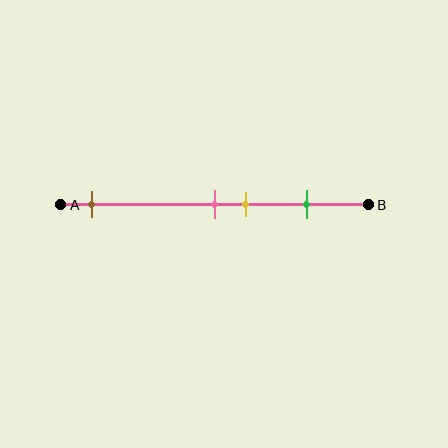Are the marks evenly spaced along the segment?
No, the marks are not evenly spaced.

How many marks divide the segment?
There are 4 marks dividing the segment.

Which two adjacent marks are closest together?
The pink and yellow marks are the closest adjacent pair.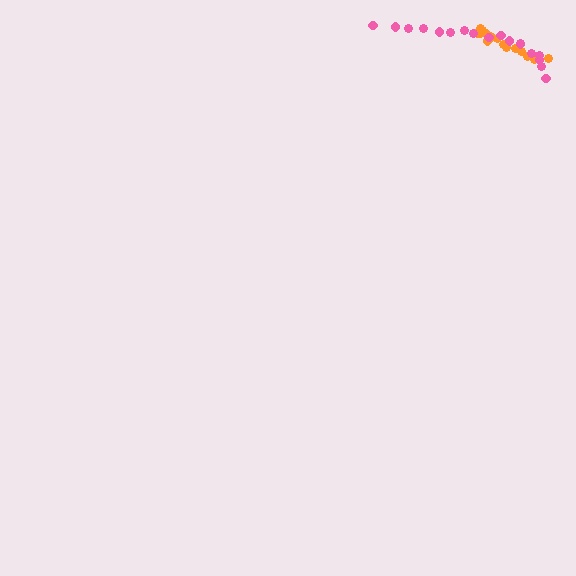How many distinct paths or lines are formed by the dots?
There are 2 distinct paths.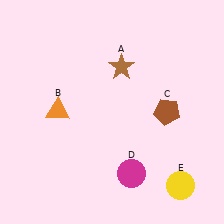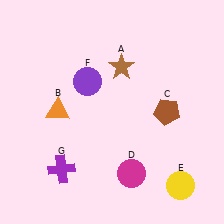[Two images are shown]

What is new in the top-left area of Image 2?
A purple circle (F) was added in the top-left area of Image 2.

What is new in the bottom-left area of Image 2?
A purple cross (G) was added in the bottom-left area of Image 2.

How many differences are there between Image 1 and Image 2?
There are 2 differences between the two images.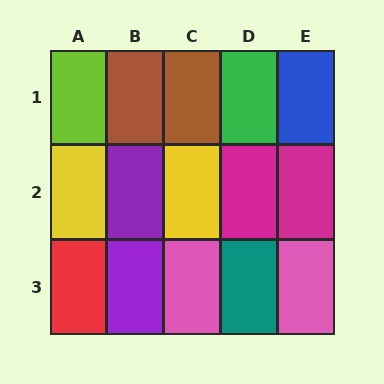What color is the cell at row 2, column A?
Yellow.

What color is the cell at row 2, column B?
Purple.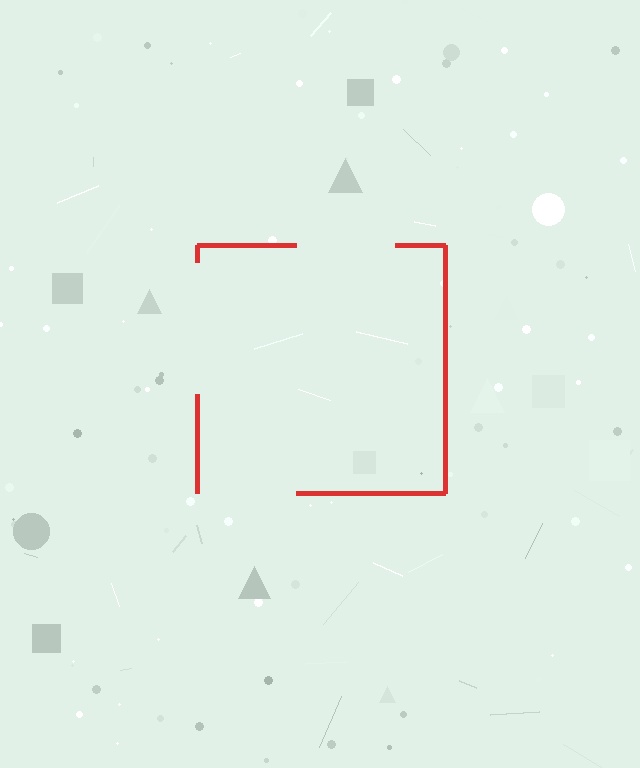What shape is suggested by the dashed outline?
The dashed outline suggests a square.